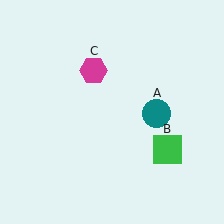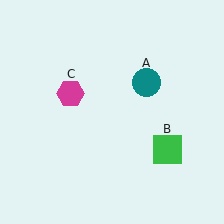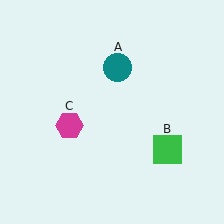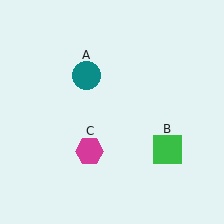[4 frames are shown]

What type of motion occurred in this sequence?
The teal circle (object A), magenta hexagon (object C) rotated counterclockwise around the center of the scene.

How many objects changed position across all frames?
2 objects changed position: teal circle (object A), magenta hexagon (object C).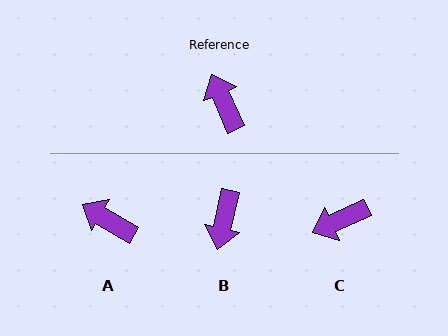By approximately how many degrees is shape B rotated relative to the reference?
Approximately 144 degrees counter-clockwise.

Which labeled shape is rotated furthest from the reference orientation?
B, about 144 degrees away.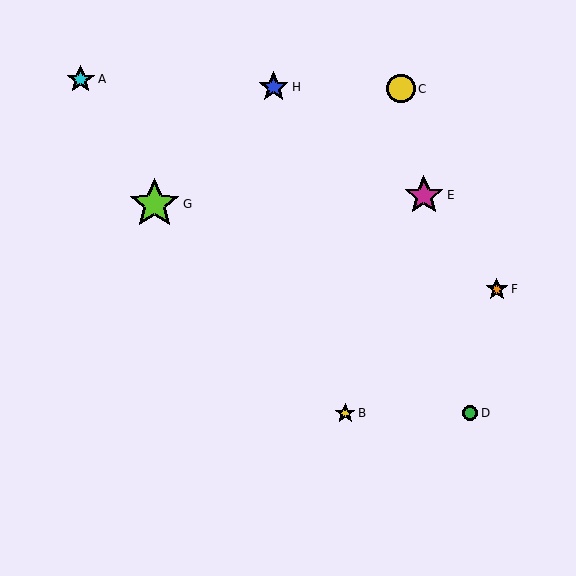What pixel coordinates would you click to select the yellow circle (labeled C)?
Click at (401, 89) to select the yellow circle C.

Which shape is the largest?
The lime star (labeled G) is the largest.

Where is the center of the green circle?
The center of the green circle is at (470, 413).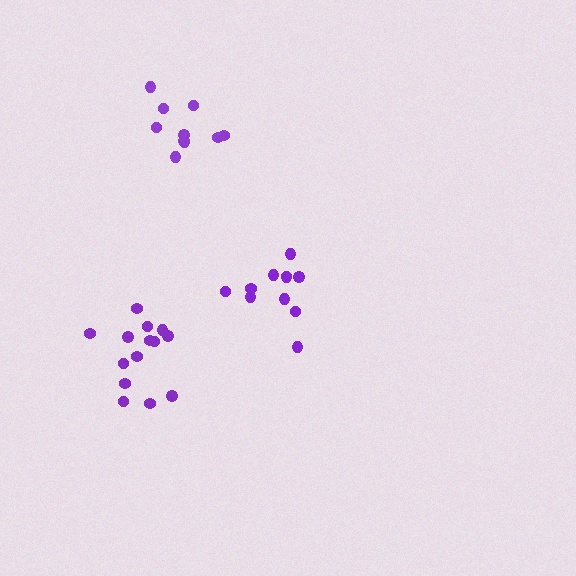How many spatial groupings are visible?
There are 3 spatial groupings.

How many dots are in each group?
Group 1: 14 dots, Group 2: 11 dots, Group 3: 10 dots (35 total).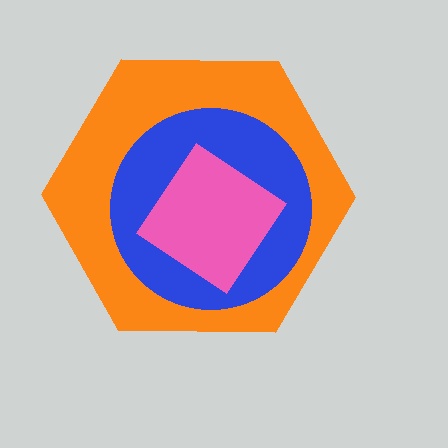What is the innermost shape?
The pink diamond.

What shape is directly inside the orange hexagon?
The blue circle.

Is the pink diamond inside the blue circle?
Yes.